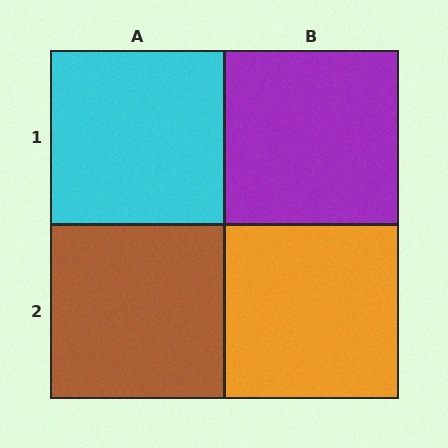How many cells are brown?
1 cell is brown.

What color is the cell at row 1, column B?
Purple.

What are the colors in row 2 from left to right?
Brown, orange.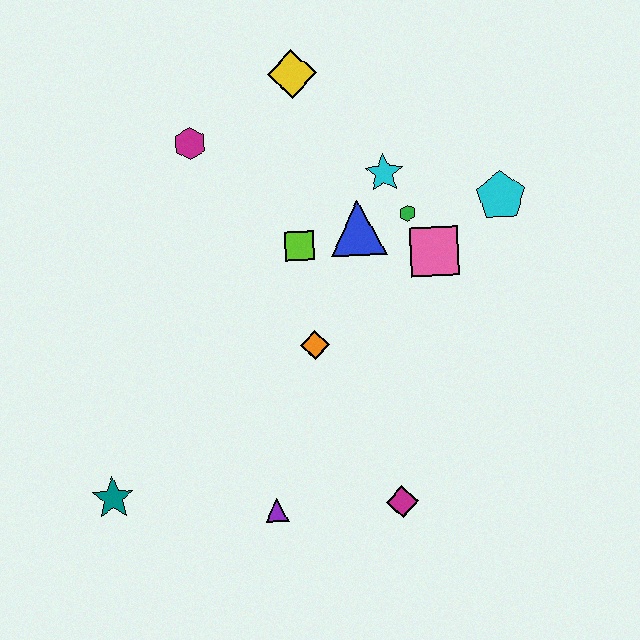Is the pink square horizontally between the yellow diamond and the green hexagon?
No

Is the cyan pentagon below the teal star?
No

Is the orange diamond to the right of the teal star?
Yes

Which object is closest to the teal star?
The purple triangle is closest to the teal star.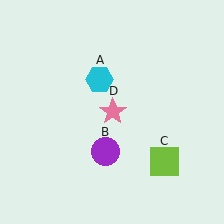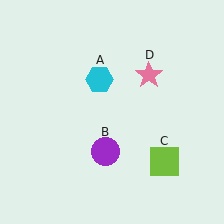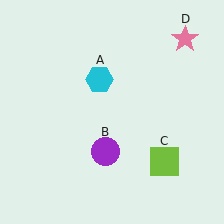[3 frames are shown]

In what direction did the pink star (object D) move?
The pink star (object D) moved up and to the right.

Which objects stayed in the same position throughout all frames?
Cyan hexagon (object A) and purple circle (object B) and lime square (object C) remained stationary.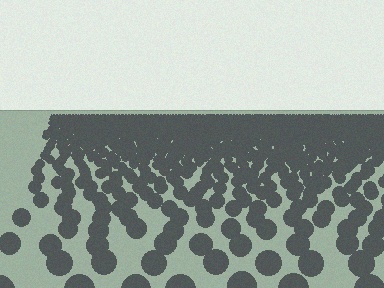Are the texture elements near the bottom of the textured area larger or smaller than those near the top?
Larger. Near the bottom, elements are closer to the viewer and appear at a bigger on-screen size.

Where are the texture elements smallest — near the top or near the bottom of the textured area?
Near the top.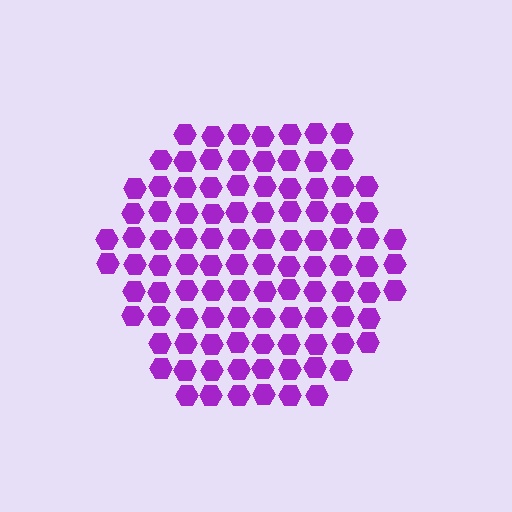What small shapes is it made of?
It is made of small hexagons.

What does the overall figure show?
The overall figure shows a hexagon.